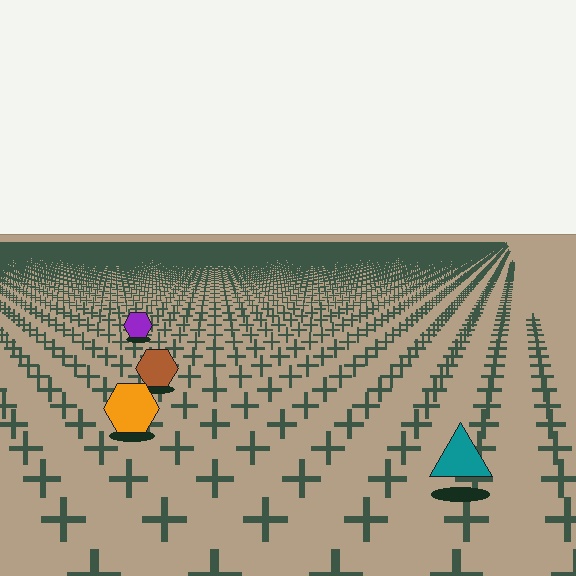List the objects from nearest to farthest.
From nearest to farthest: the teal triangle, the orange hexagon, the brown hexagon, the purple hexagon.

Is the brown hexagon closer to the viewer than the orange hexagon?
No. The orange hexagon is closer — you can tell from the texture gradient: the ground texture is coarser near it.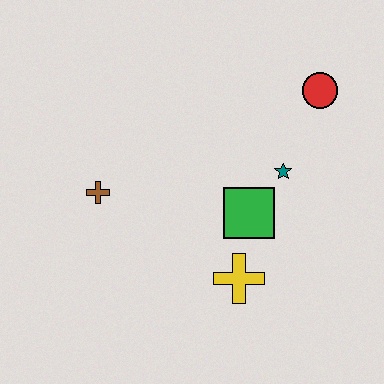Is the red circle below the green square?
No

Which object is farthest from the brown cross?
The red circle is farthest from the brown cross.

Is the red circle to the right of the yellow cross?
Yes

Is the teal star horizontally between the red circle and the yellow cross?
Yes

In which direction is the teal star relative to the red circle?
The teal star is below the red circle.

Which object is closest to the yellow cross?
The green square is closest to the yellow cross.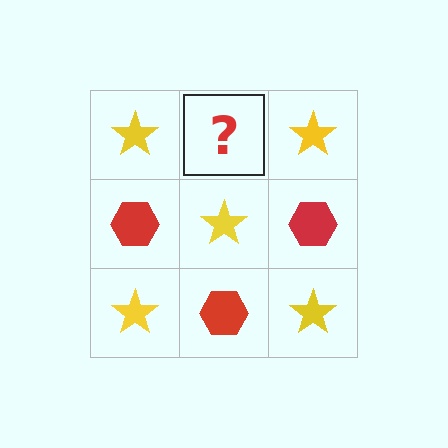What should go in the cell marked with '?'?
The missing cell should contain a red hexagon.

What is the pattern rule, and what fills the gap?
The rule is that it alternates yellow star and red hexagon in a checkerboard pattern. The gap should be filled with a red hexagon.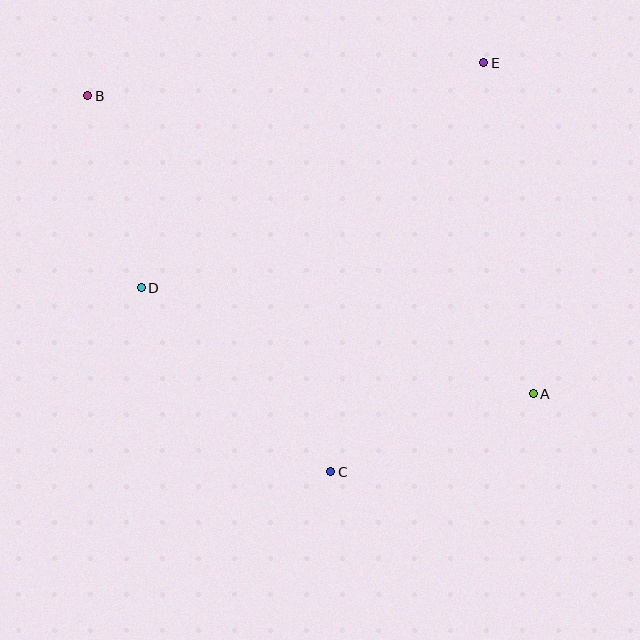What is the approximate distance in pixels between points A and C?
The distance between A and C is approximately 217 pixels.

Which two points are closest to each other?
Points B and D are closest to each other.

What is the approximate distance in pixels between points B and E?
The distance between B and E is approximately 397 pixels.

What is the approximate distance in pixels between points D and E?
The distance between D and E is approximately 410 pixels.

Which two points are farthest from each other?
Points A and B are farthest from each other.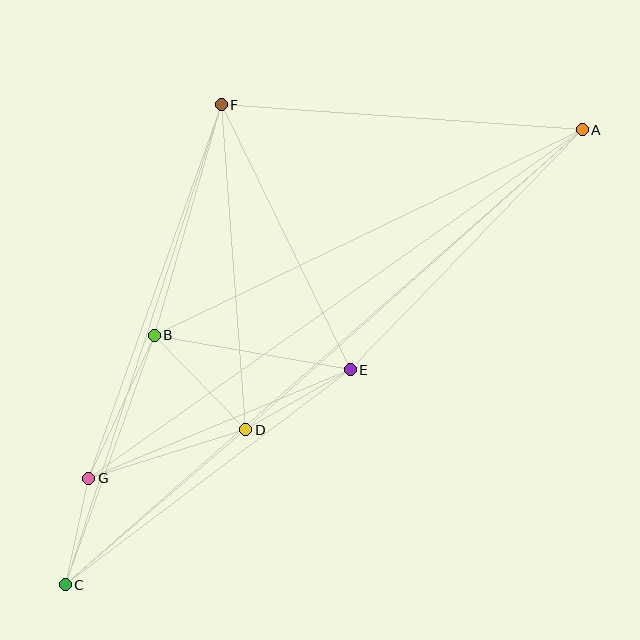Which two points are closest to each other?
Points C and G are closest to each other.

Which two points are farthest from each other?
Points A and C are farthest from each other.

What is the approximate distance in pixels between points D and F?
The distance between D and F is approximately 326 pixels.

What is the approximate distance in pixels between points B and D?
The distance between B and D is approximately 131 pixels.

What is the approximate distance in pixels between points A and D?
The distance between A and D is approximately 451 pixels.